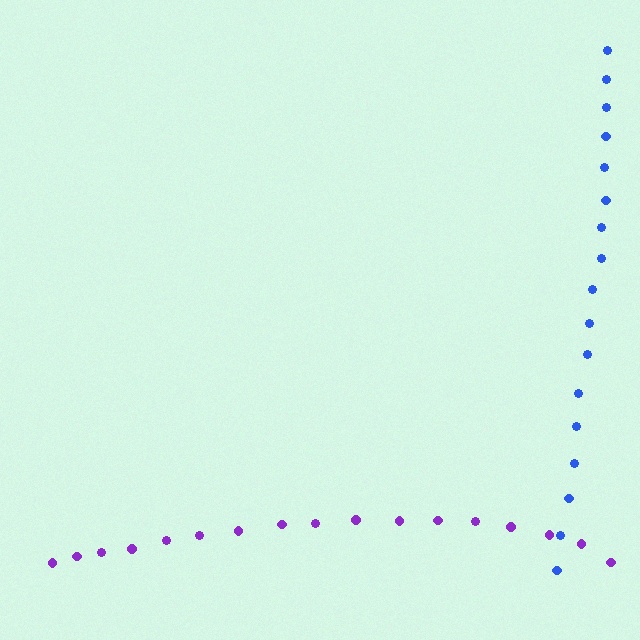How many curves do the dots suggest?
There are 2 distinct paths.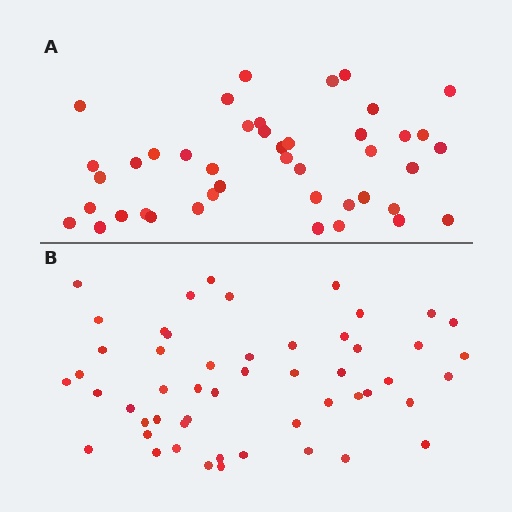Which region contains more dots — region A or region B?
Region B (the bottom region) has more dots.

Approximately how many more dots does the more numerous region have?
Region B has roughly 8 or so more dots than region A.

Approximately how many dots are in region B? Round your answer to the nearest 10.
About 50 dots. (The exact count is 52, which rounds to 50.)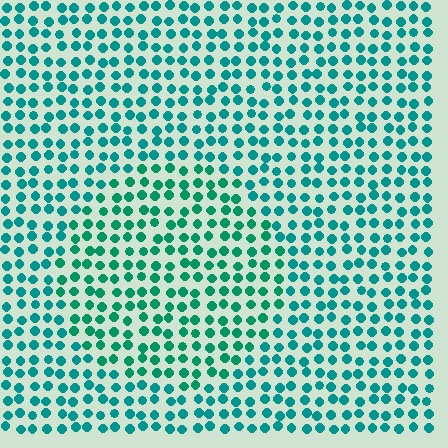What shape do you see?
I see a circle.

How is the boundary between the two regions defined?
The boundary is defined purely by a slight shift in hue (about 19 degrees). Spacing, size, and orientation are identical on both sides.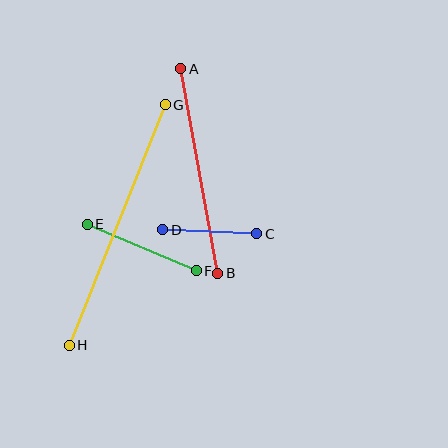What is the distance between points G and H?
The distance is approximately 259 pixels.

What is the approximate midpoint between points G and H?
The midpoint is at approximately (117, 225) pixels.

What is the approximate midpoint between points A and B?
The midpoint is at approximately (199, 171) pixels.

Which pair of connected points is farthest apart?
Points G and H are farthest apart.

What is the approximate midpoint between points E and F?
The midpoint is at approximately (142, 248) pixels.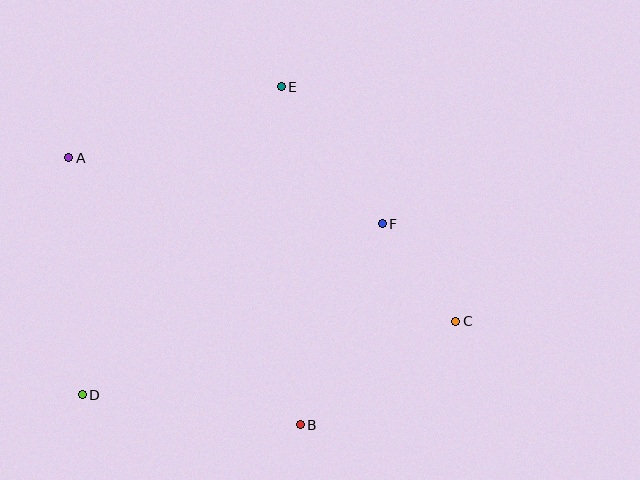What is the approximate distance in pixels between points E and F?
The distance between E and F is approximately 170 pixels.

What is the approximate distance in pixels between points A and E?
The distance between A and E is approximately 224 pixels.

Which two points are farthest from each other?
Points A and C are farthest from each other.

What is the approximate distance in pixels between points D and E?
The distance between D and E is approximately 367 pixels.